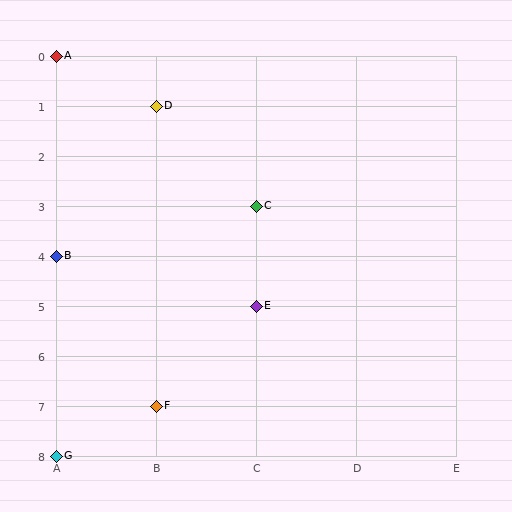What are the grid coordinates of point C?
Point C is at grid coordinates (C, 3).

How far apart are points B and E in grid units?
Points B and E are 2 columns and 1 row apart (about 2.2 grid units diagonally).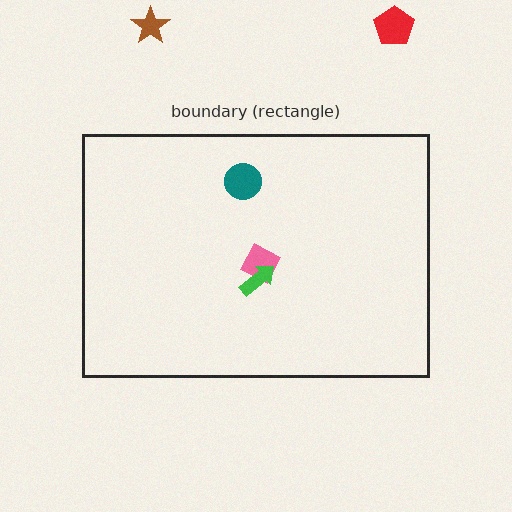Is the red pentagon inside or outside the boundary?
Outside.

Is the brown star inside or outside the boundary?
Outside.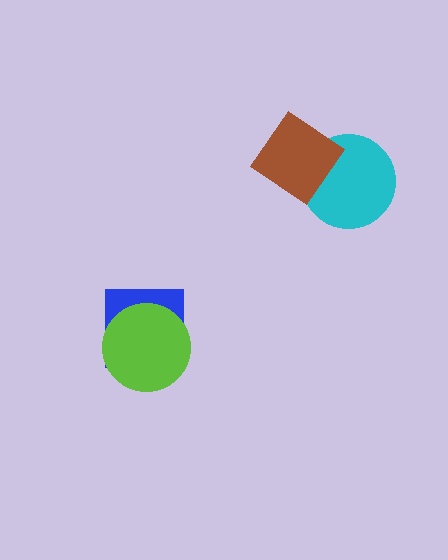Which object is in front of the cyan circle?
The brown diamond is in front of the cyan circle.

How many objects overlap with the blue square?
1 object overlaps with the blue square.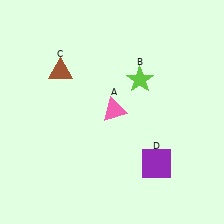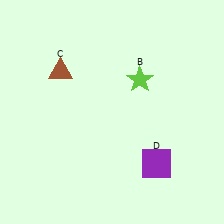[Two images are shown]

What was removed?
The pink triangle (A) was removed in Image 2.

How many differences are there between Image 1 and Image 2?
There is 1 difference between the two images.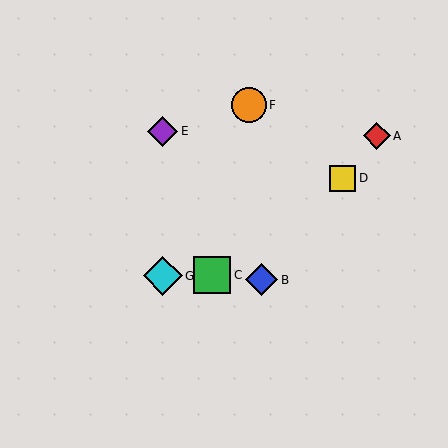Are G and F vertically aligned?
No, G is at x≈163 and F is at x≈249.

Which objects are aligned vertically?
Objects E, G are aligned vertically.